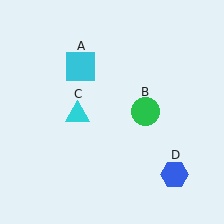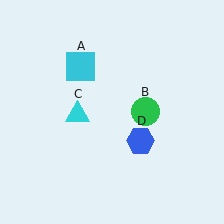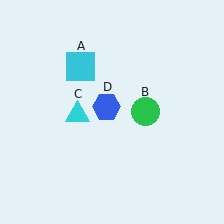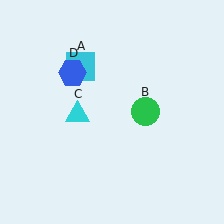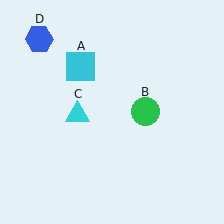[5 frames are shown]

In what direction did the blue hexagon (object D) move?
The blue hexagon (object D) moved up and to the left.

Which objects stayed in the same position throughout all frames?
Cyan square (object A) and green circle (object B) and cyan triangle (object C) remained stationary.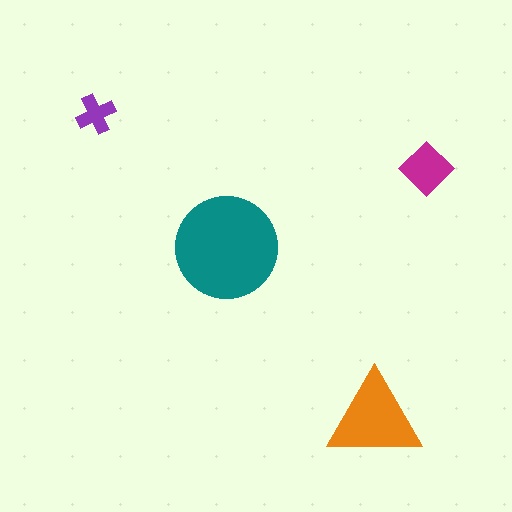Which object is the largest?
The teal circle.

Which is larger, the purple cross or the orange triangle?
The orange triangle.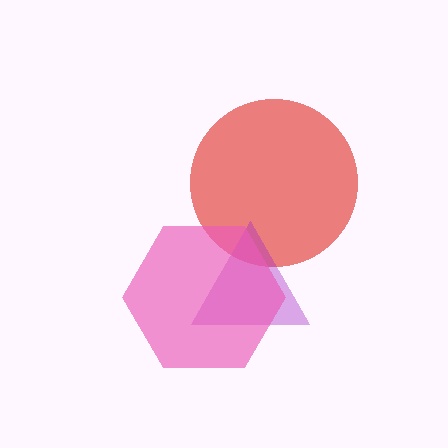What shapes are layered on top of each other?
The layered shapes are: a red circle, a purple triangle, a pink hexagon.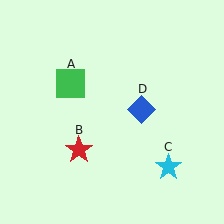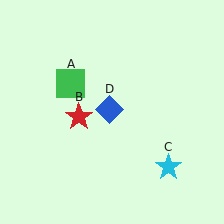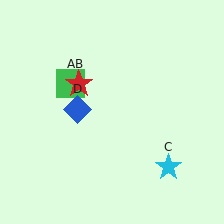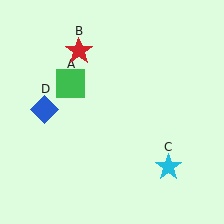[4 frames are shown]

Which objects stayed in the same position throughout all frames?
Green square (object A) and cyan star (object C) remained stationary.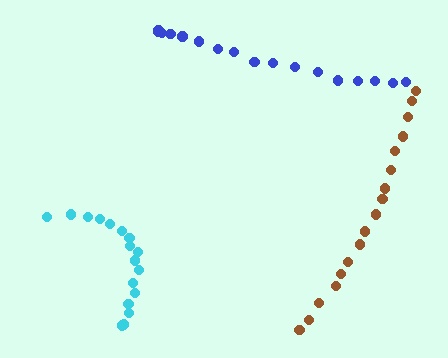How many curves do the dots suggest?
There are 3 distinct paths.